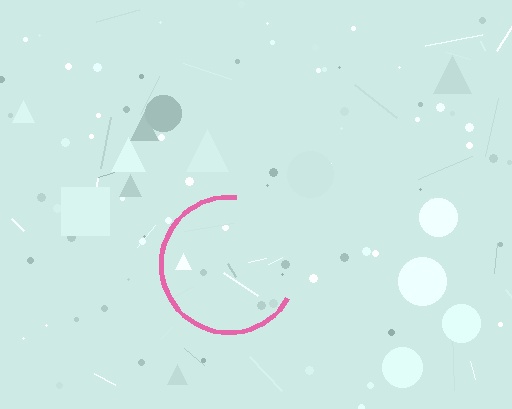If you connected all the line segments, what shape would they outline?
They would outline a circle.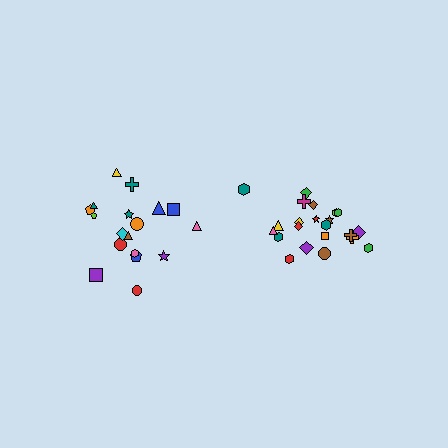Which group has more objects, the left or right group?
The right group.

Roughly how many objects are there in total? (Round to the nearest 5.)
Roughly 40 objects in total.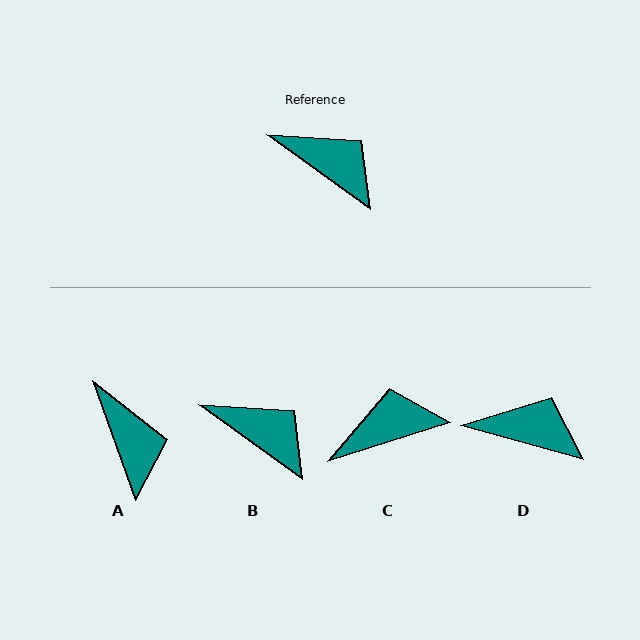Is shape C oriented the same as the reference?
No, it is off by about 53 degrees.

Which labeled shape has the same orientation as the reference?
B.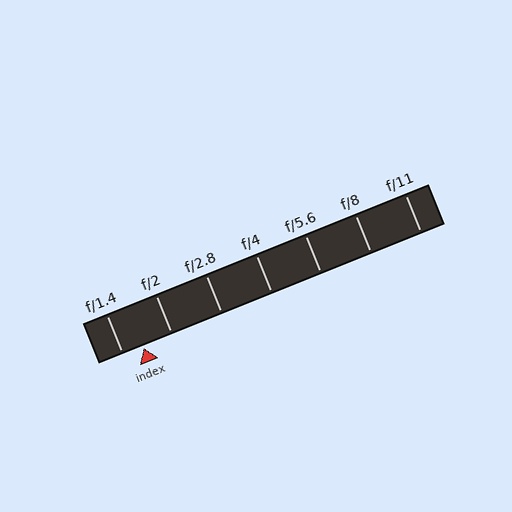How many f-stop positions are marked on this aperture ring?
There are 7 f-stop positions marked.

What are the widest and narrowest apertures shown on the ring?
The widest aperture shown is f/1.4 and the narrowest is f/11.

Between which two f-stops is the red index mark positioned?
The index mark is between f/1.4 and f/2.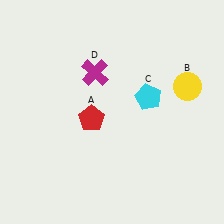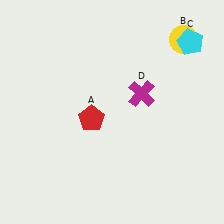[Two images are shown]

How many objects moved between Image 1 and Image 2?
3 objects moved between the two images.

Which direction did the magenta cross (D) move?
The magenta cross (D) moved right.